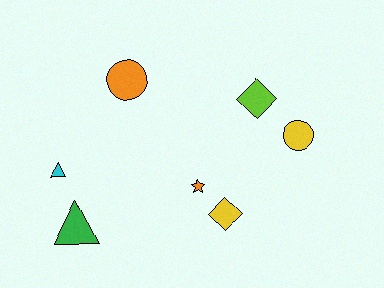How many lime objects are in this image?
There is 1 lime object.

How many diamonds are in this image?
There are 2 diamonds.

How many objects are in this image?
There are 7 objects.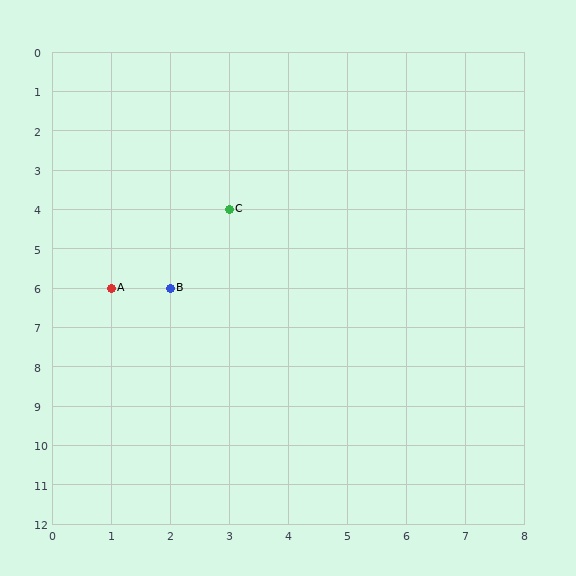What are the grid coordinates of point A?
Point A is at grid coordinates (1, 6).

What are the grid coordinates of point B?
Point B is at grid coordinates (2, 6).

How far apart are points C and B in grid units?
Points C and B are 1 column and 2 rows apart (about 2.2 grid units diagonally).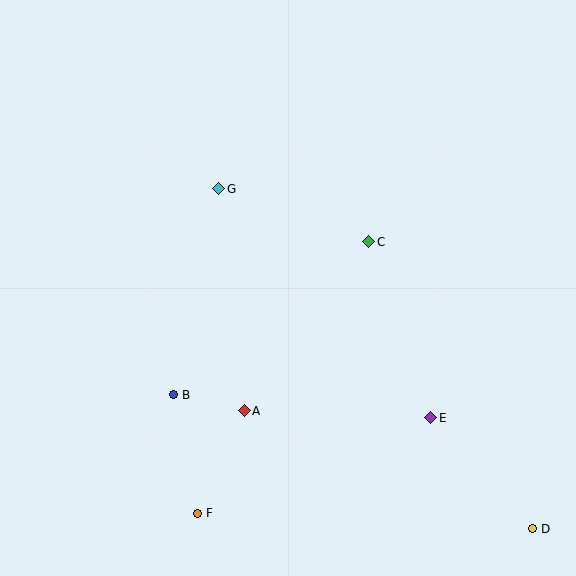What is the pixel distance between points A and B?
The distance between A and B is 73 pixels.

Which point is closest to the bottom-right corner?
Point D is closest to the bottom-right corner.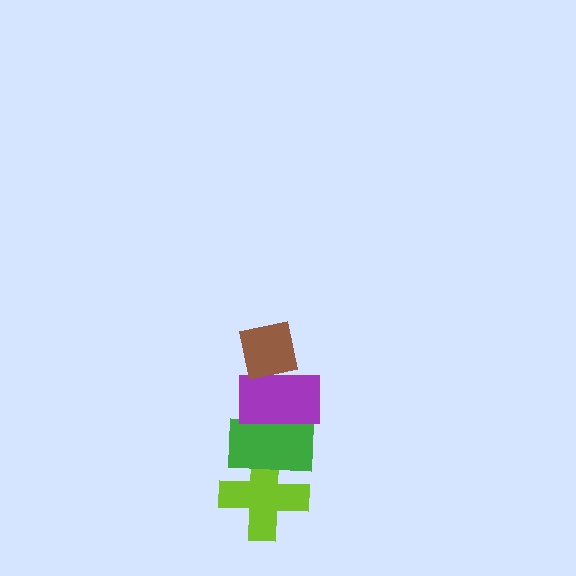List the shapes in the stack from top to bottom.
From top to bottom: the brown square, the purple rectangle, the green rectangle, the lime cross.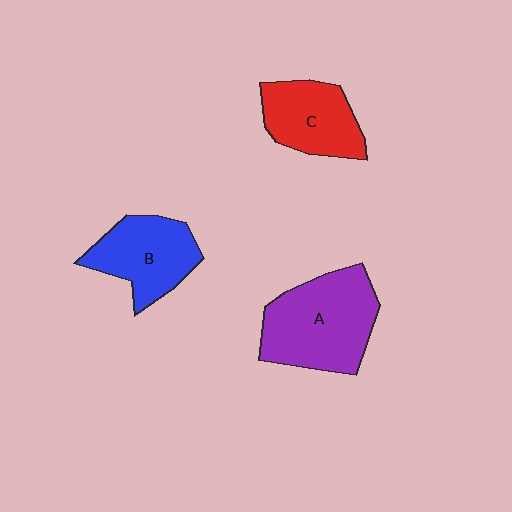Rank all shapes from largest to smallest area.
From largest to smallest: A (purple), B (blue), C (red).